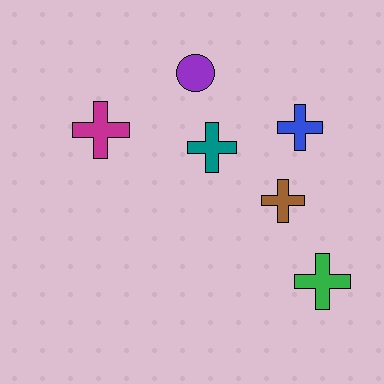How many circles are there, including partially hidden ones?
There is 1 circle.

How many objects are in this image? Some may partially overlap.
There are 6 objects.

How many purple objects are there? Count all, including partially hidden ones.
There is 1 purple object.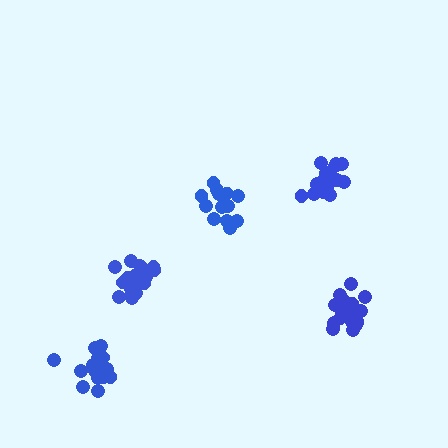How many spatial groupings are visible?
There are 5 spatial groupings.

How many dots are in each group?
Group 1: 19 dots, Group 2: 18 dots, Group 3: 17 dots, Group 4: 14 dots, Group 5: 17 dots (85 total).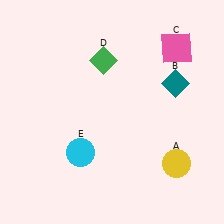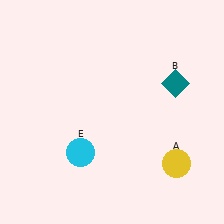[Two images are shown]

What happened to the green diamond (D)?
The green diamond (D) was removed in Image 2. It was in the top-left area of Image 1.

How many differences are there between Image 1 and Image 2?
There are 2 differences between the two images.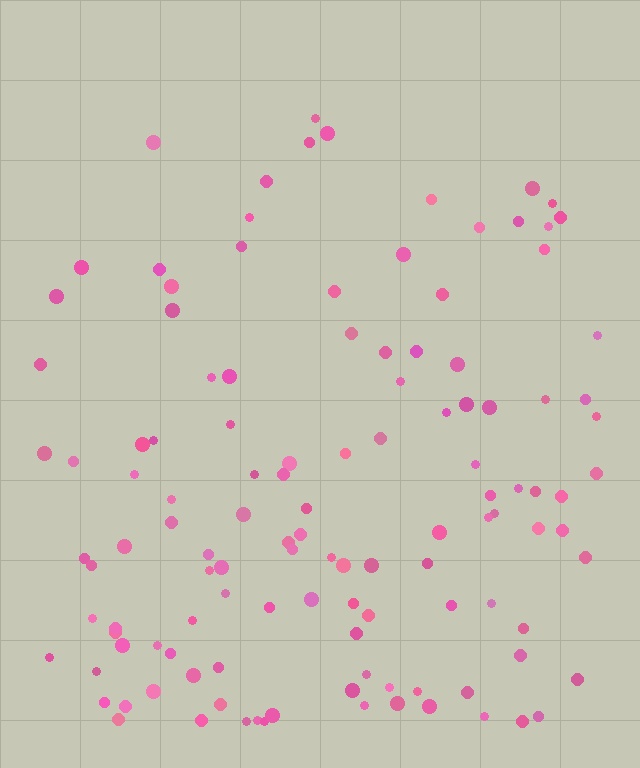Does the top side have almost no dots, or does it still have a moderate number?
Still a moderate number, just noticeably fewer than the bottom.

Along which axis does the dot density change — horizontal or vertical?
Vertical.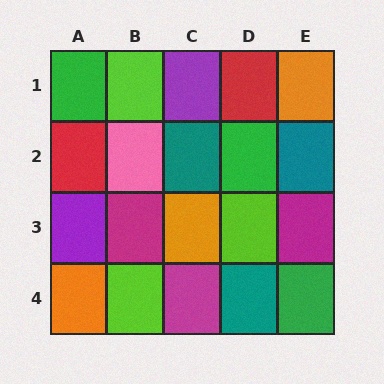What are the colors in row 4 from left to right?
Orange, lime, magenta, teal, green.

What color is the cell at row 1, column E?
Orange.